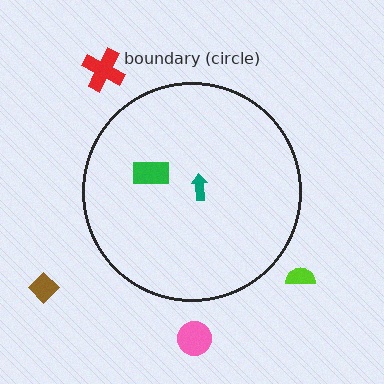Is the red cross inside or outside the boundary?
Outside.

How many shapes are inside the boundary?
2 inside, 4 outside.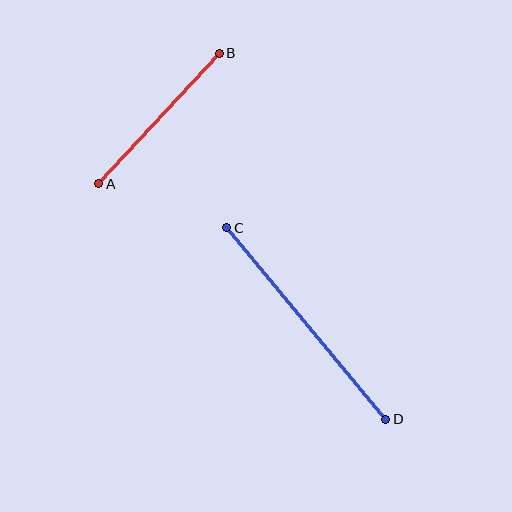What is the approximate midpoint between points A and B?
The midpoint is at approximately (159, 118) pixels.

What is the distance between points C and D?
The distance is approximately 249 pixels.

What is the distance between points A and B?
The distance is approximately 178 pixels.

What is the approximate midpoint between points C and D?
The midpoint is at approximately (306, 323) pixels.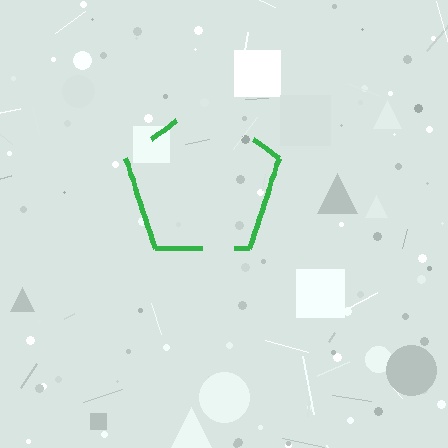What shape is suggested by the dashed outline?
The dashed outline suggests a pentagon.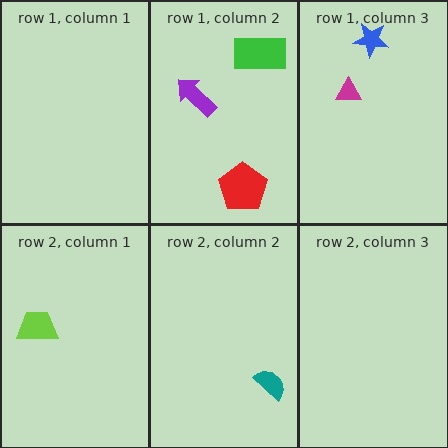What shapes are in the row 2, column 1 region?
The lime trapezoid.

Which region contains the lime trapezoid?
The row 2, column 1 region.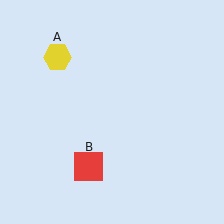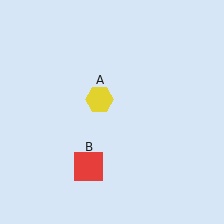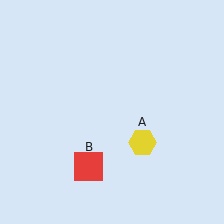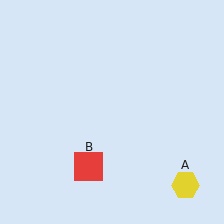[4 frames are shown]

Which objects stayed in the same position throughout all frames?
Red square (object B) remained stationary.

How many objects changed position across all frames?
1 object changed position: yellow hexagon (object A).